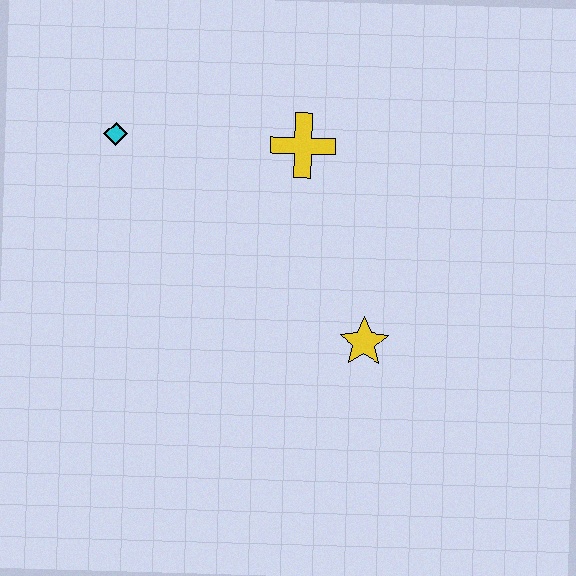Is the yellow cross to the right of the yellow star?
No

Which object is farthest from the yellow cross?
The yellow star is farthest from the yellow cross.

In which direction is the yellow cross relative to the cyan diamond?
The yellow cross is to the right of the cyan diamond.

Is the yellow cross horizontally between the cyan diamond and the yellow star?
Yes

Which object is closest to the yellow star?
The yellow cross is closest to the yellow star.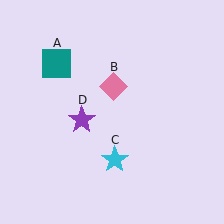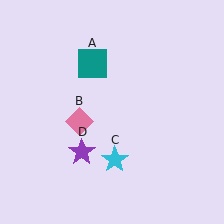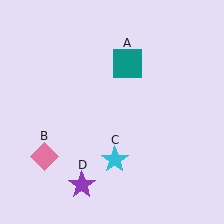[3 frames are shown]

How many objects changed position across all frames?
3 objects changed position: teal square (object A), pink diamond (object B), purple star (object D).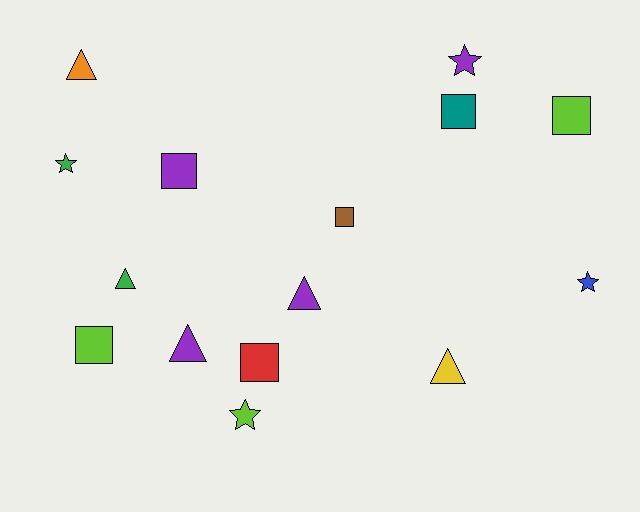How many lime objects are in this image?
There are 3 lime objects.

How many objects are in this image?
There are 15 objects.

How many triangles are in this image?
There are 5 triangles.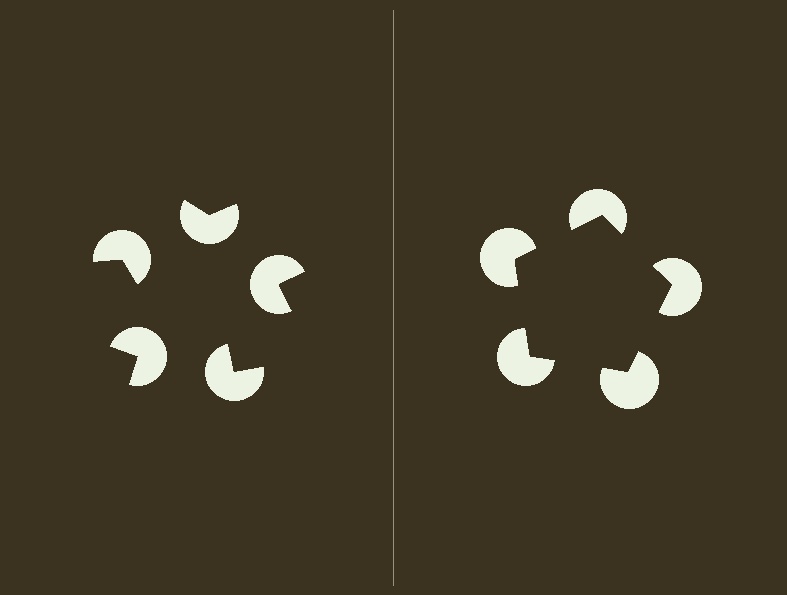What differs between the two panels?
The pac-man discs are positioned identically on both sides; only the wedge orientations differ. On the right they align to a pentagon; on the left they are misaligned.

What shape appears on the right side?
An illusory pentagon.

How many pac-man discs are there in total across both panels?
10 — 5 on each side.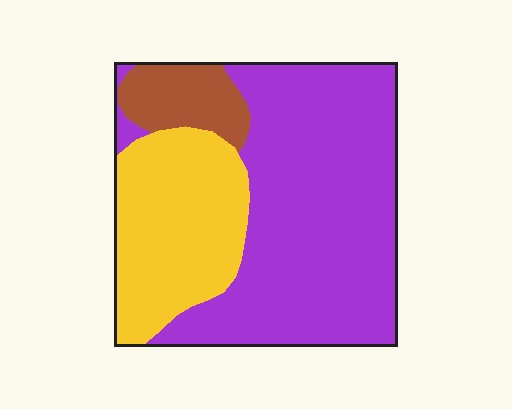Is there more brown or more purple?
Purple.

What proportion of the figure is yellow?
Yellow covers 29% of the figure.